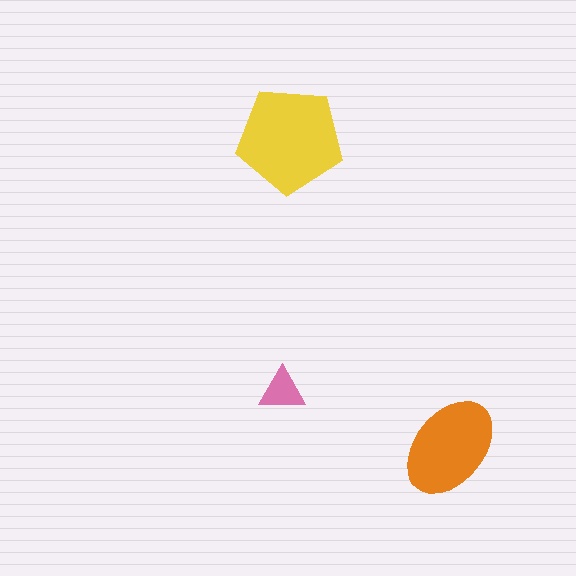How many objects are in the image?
There are 3 objects in the image.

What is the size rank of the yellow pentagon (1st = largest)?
1st.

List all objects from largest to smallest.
The yellow pentagon, the orange ellipse, the pink triangle.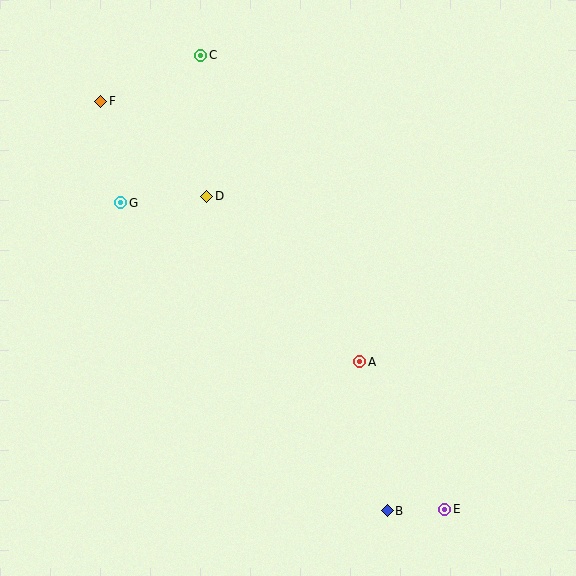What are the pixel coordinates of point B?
Point B is at (387, 511).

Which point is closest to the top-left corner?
Point F is closest to the top-left corner.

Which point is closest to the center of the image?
Point A at (360, 362) is closest to the center.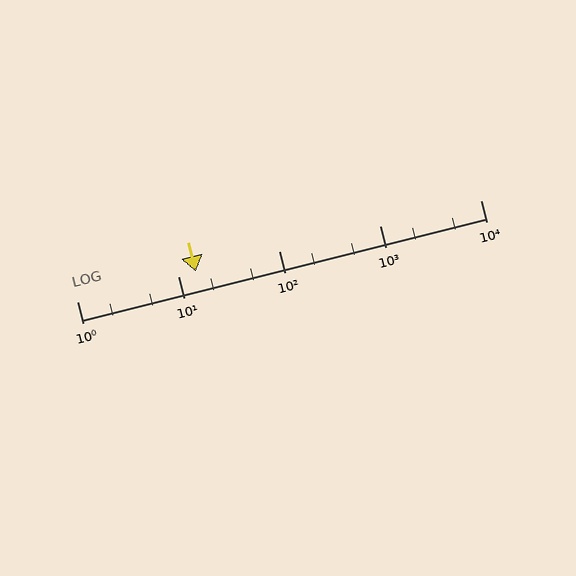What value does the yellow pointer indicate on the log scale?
The pointer indicates approximately 15.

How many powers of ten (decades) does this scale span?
The scale spans 4 decades, from 1 to 10000.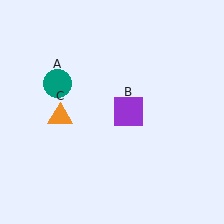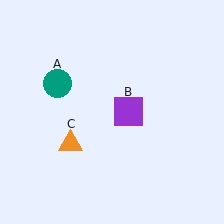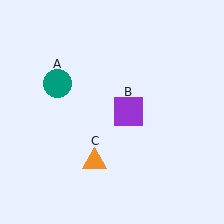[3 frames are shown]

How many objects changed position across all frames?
1 object changed position: orange triangle (object C).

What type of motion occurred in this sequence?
The orange triangle (object C) rotated counterclockwise around the center of the scene.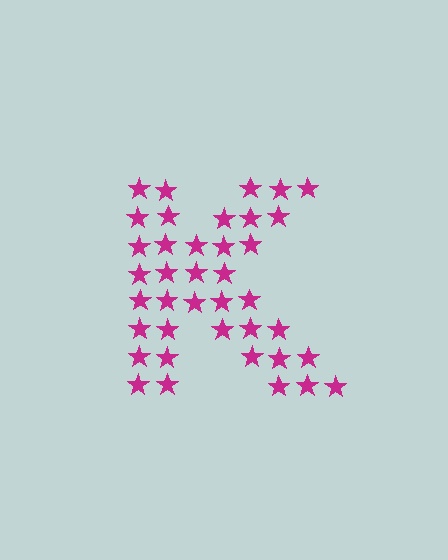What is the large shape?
The large shape is the letter K.